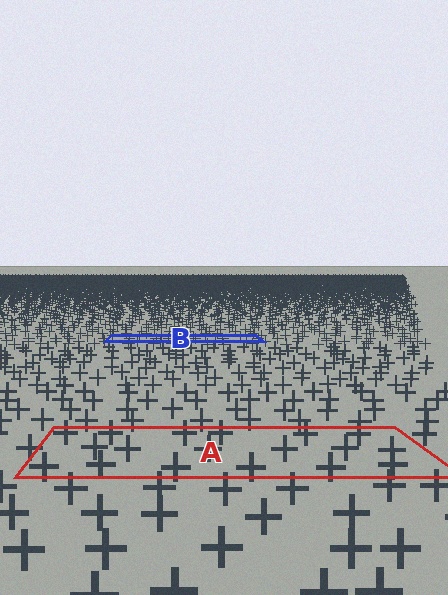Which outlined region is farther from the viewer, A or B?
Region B is farther from the viewer — the texture elements inside it appear smaller and more densely packed.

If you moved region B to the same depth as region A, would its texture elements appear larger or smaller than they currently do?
They would appear larger. At a closer depth, the same texture elements are projected at a bigger on-screen size.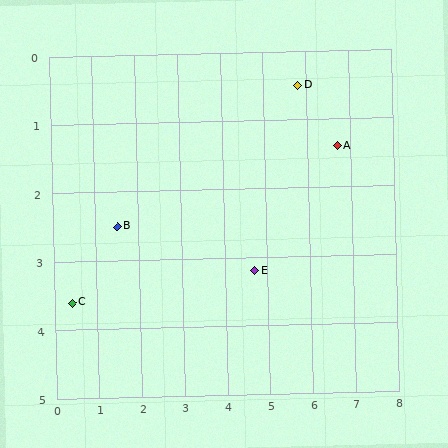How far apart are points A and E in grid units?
Points A and E are about 2.7 grid units apart.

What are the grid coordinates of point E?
Point E is at approximately (4.7, 3.2).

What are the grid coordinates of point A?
Point A is at approximately (6.7, 1.4).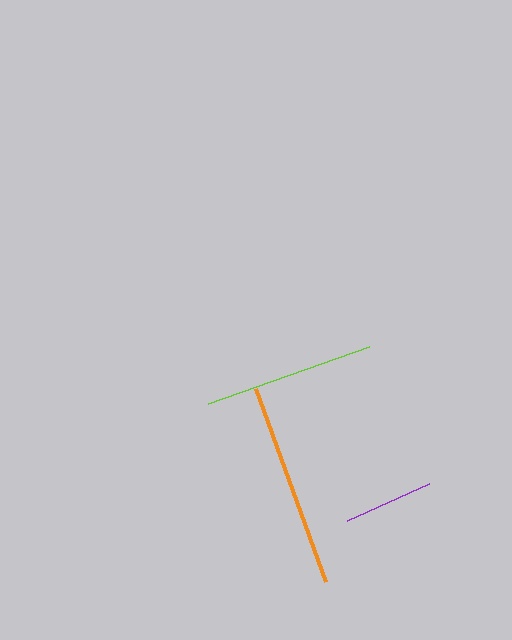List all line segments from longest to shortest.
From longest to shortest: orange, lime, purple.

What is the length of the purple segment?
The purple segment is approximately 90 pixels long.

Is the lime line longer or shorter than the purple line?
The lime line is longer than the purple line.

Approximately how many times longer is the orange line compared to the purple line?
The orange line is approximately 2.3 times the length of the purple line.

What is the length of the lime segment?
The lime segment is approximately 171 pixels long.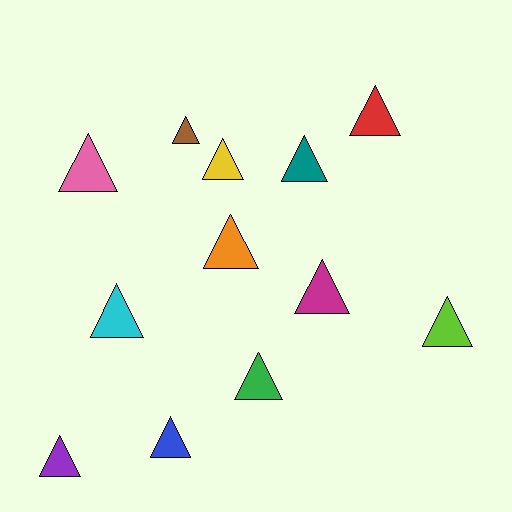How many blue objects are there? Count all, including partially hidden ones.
There is 1 blue object.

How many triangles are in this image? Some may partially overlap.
There are 12 triangles.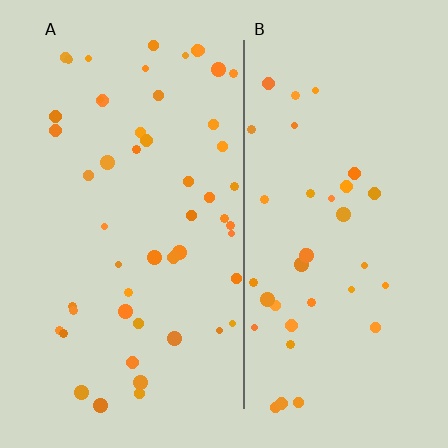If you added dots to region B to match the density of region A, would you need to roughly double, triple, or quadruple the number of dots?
Approximately double.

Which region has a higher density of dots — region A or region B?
A (the left).